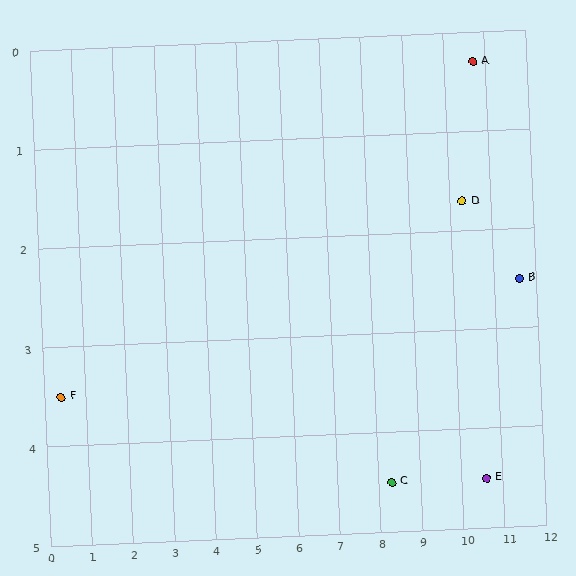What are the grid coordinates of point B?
Point B is at approximately (11.6, 2.5).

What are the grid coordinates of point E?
Point E is at approximately (10.6, 4.5).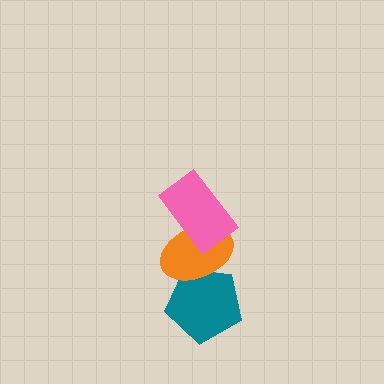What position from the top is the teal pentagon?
The teal pentagon is 3rd from the top.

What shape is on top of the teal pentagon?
The orange ellipse is on top of the teal pentagon.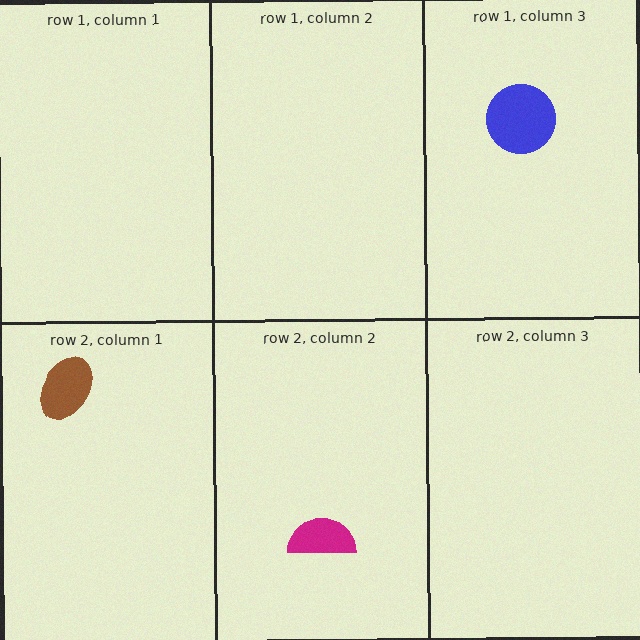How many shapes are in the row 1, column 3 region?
1.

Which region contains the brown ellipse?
The row 2, column 1 region.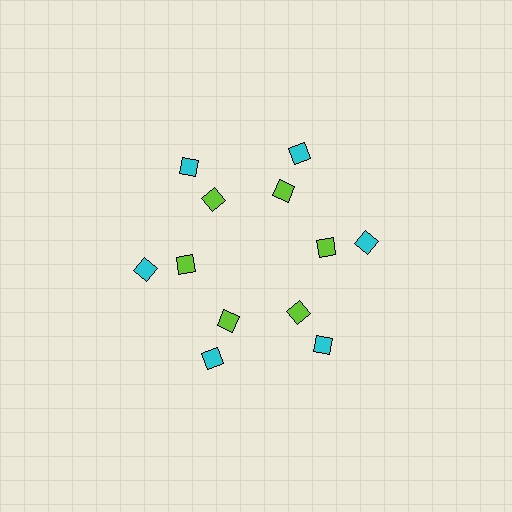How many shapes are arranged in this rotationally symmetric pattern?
There are 12 shapes, arranged in 6 groups of 2.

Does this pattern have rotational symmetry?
Yes, this pattern has 6-fold rotational symmetry. It looks the same after rotating 60 degrees around the center.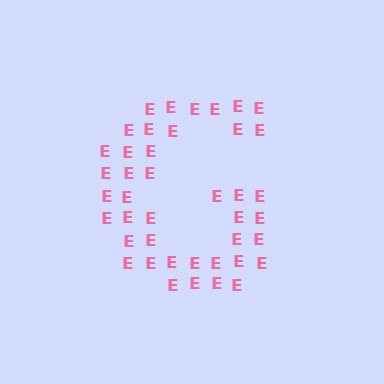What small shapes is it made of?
It is made of small letter E's.